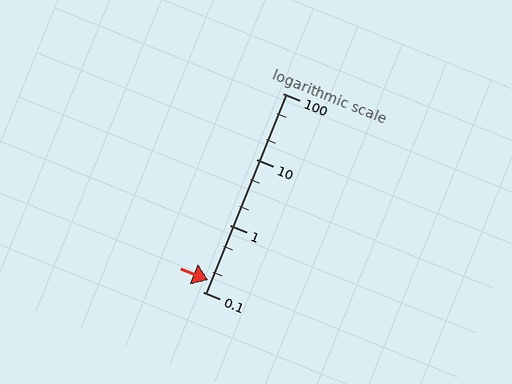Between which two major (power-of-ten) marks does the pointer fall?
The pointer is between 0.1 and 1.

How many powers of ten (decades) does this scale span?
The scale spans 3 decades, from 0.1 to 100.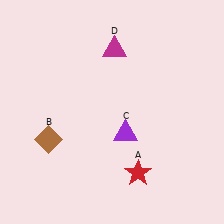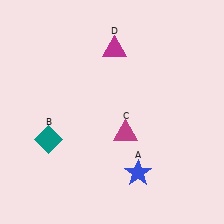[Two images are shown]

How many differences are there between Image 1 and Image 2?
There are 3 differences between the two images.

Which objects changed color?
A changed from red to blue. B changed from brown to teal. C changed from purple to magenta.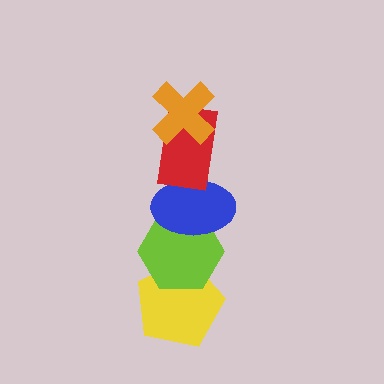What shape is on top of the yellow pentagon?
The lime hexagon is on top of the yellow pentagon.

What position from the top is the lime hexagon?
The lime hexagon is 4th from the top.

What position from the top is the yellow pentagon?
The yellow pentagon is 5th from the top.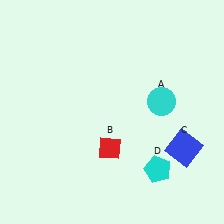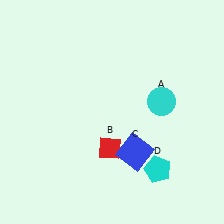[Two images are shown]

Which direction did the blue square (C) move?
The blue square (C) moved left.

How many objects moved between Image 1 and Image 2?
1 object moved between the two images.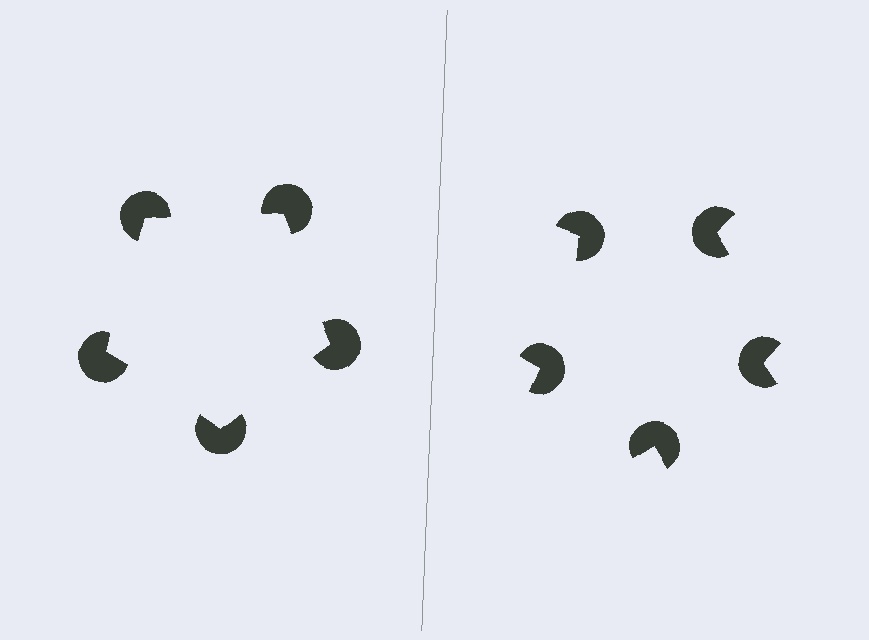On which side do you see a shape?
An illusory pentagon appears on the left side. On the right side the wedge cuts are rotated, so no coherent shape forms.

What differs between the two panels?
The pac-man discs are positioned identically on both sides; only the wedge orientations differ. On the left they align to a pentagon; on the right they are misaligned.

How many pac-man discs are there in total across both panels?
10 — 5 on each side.